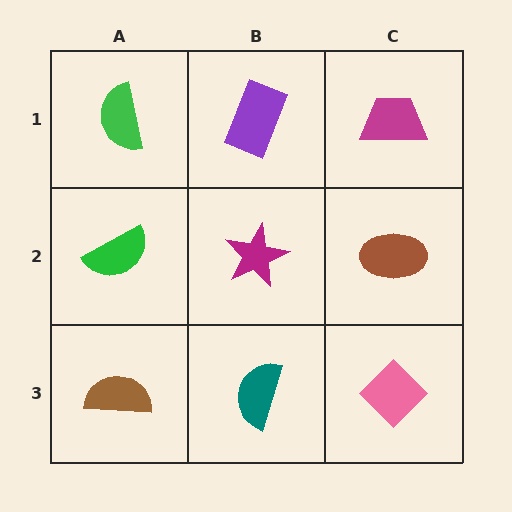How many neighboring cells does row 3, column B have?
3.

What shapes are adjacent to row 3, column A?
A green semicircle (row 2, column A), a teal semicircle (row 3, column B).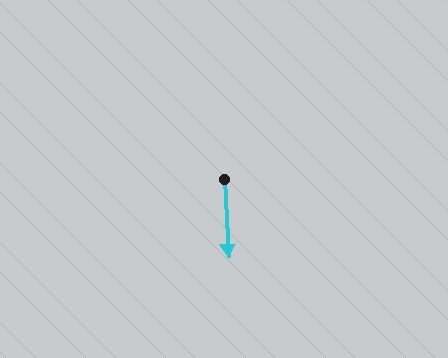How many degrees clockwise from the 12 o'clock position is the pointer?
Approximately 177 degrees.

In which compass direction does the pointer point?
South.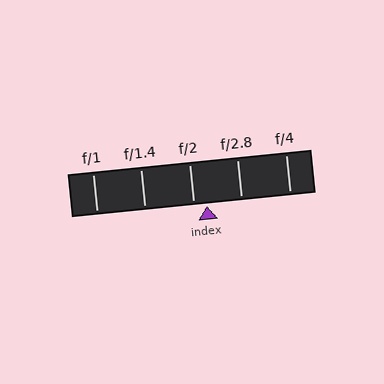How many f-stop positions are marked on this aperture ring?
There are 5 f-stop positions marked.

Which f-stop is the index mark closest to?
The index mark is closest to f/2.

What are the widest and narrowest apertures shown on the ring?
The widest aperture shown is f/1 and the narrowest is f/4.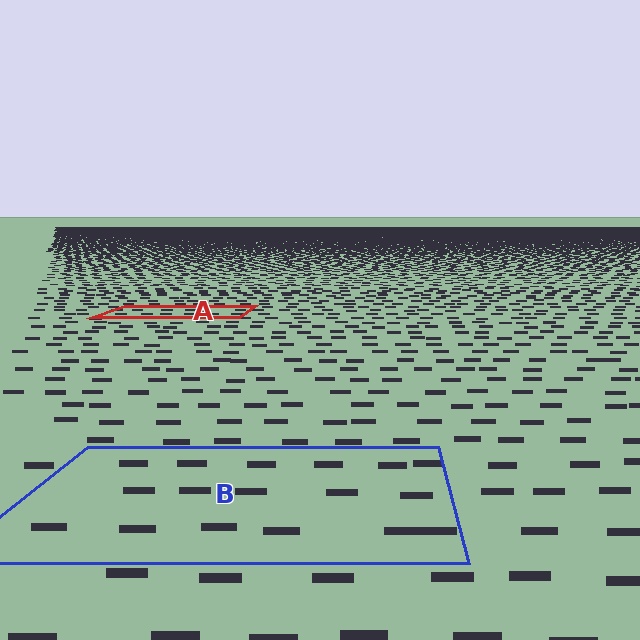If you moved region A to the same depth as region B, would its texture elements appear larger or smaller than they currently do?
They would appear larger. At a closer depth, the same texture elements are projected at a bigger on-screen size.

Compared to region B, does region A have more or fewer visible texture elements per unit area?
Region A has more texture elements per unit area — they are packed more densely because it is farther away.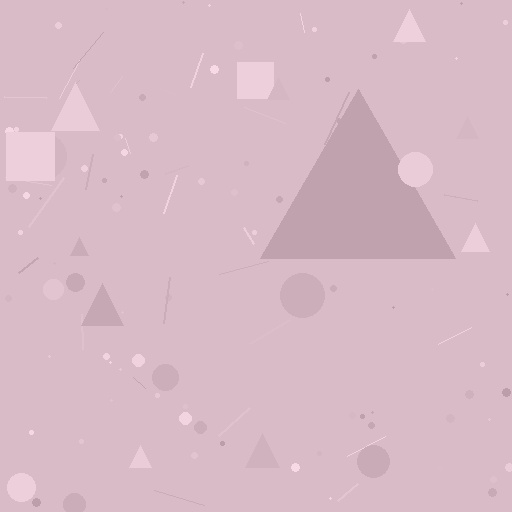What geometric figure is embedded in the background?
A triangle is embedded in the background.